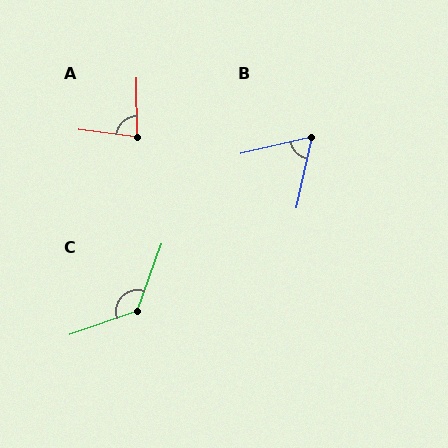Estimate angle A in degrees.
Approximately 82 degrees.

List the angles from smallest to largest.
B (65°), A (82°), C (129°).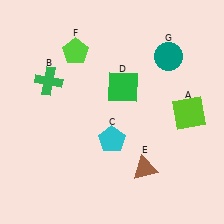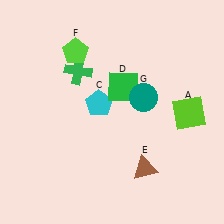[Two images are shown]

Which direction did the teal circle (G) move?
The teal circle (G) moved down.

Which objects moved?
The objects that moved are: the green cross (B), the cyan pentagon (C), the teal circle (G).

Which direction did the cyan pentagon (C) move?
The cyan pentagon (C) moved up.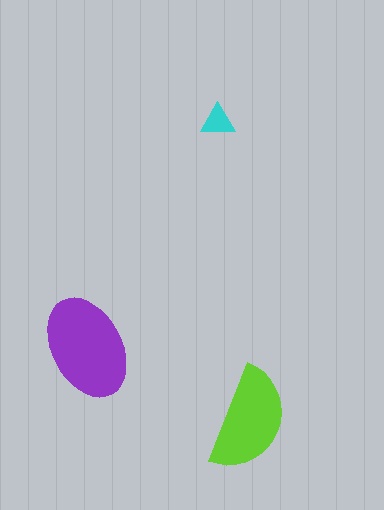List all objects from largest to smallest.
The purple ellipse, the lime semicircle, the cyan triangle.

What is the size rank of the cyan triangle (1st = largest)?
3rd.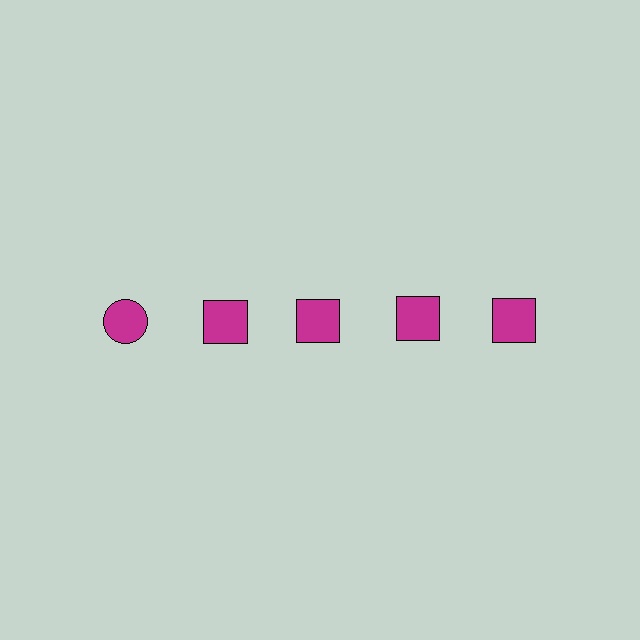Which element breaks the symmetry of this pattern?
The magenta circle in the top row, leftmost column breaks the symmetry. All other shapes are magenta squares.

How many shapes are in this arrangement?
There are 5 shapes arranged in a grid pattern.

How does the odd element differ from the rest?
It has a different shape: circle instead of square.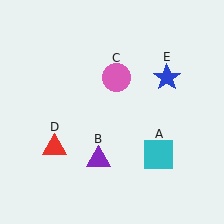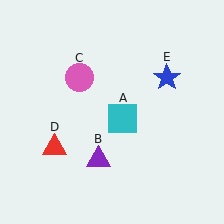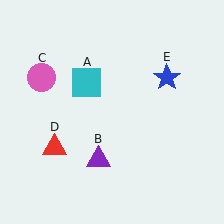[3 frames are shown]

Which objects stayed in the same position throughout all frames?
Purple triangle (object B) and red triangle (object D) and blue star (object E) remained stationary.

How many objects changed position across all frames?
2 objects changed position: cyan square (object A), pink circle (object C).